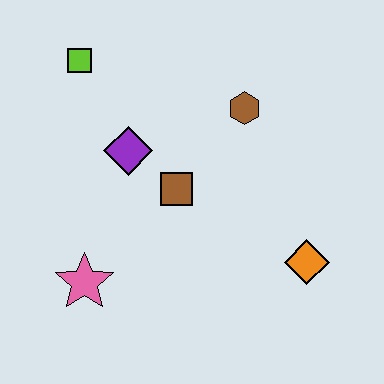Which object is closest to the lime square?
The purple diamond is closest to the lime square.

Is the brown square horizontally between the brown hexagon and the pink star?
Yes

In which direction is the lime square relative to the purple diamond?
The lime square is above the purple diamond.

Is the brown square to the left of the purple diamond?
No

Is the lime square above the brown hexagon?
Yes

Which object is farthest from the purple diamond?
The orange diamond is farthest from the purple diamond.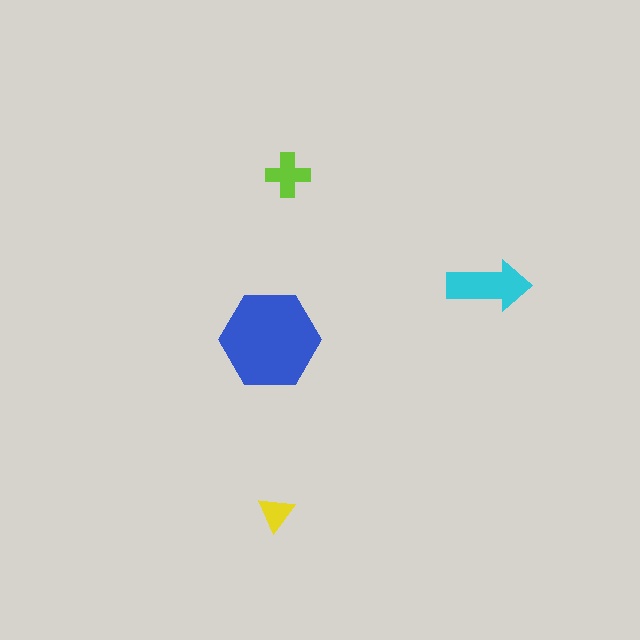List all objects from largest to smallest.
The blue hexagon, the cyan arrow, the lime cross, the yellow triangle.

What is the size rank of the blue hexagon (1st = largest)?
1st.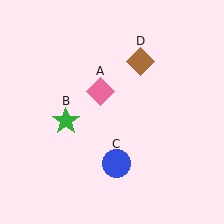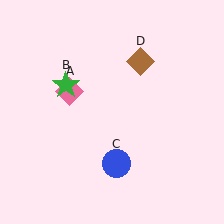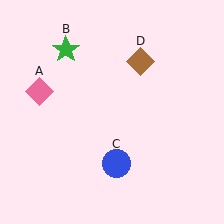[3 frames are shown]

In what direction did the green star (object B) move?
The green star (object B) moved up.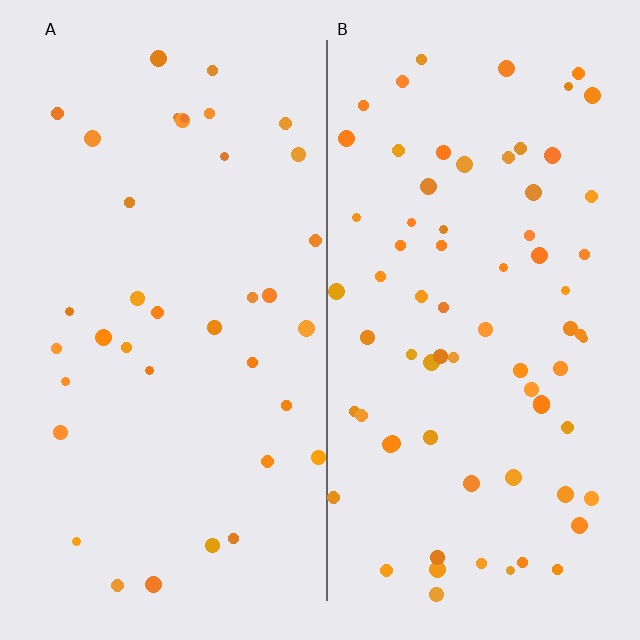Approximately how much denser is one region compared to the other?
Approximately 2.0× — region B over region A.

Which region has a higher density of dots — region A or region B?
B (the right).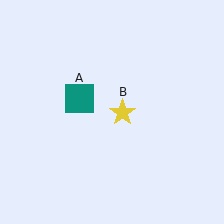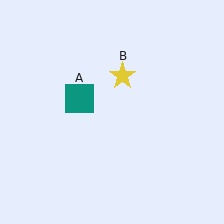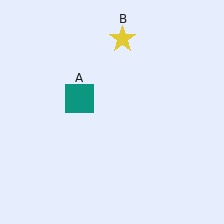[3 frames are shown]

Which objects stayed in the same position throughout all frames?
Teal square (object A) remained stationary.